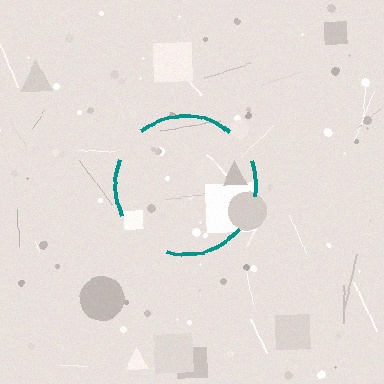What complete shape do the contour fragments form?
The contour fragments form a circle.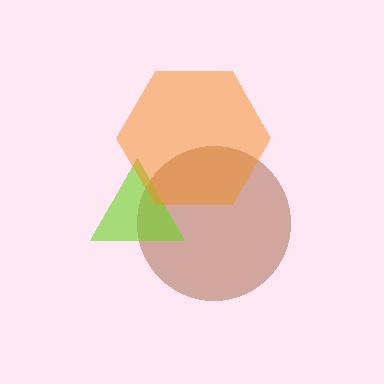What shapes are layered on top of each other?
The layered shapes are: a brown circle, a lime triangle, an orange hexagon.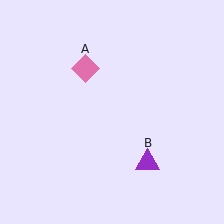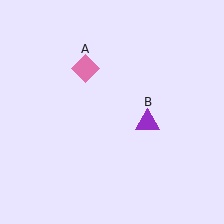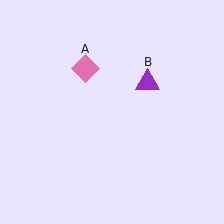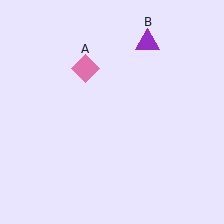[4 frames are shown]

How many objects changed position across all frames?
1 object changed position: purple triangle (object B).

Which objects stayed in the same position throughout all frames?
Pink diamond (object A) remained stationary.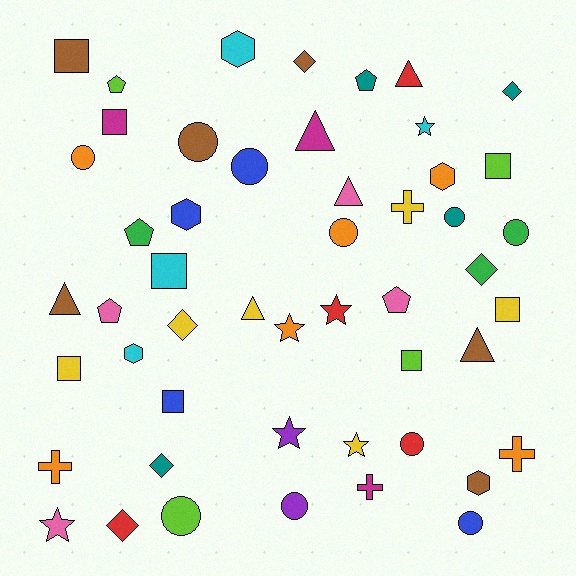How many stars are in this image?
There are 6 stars.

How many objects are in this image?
There are 50 objects.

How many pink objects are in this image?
There are 4 pink objects.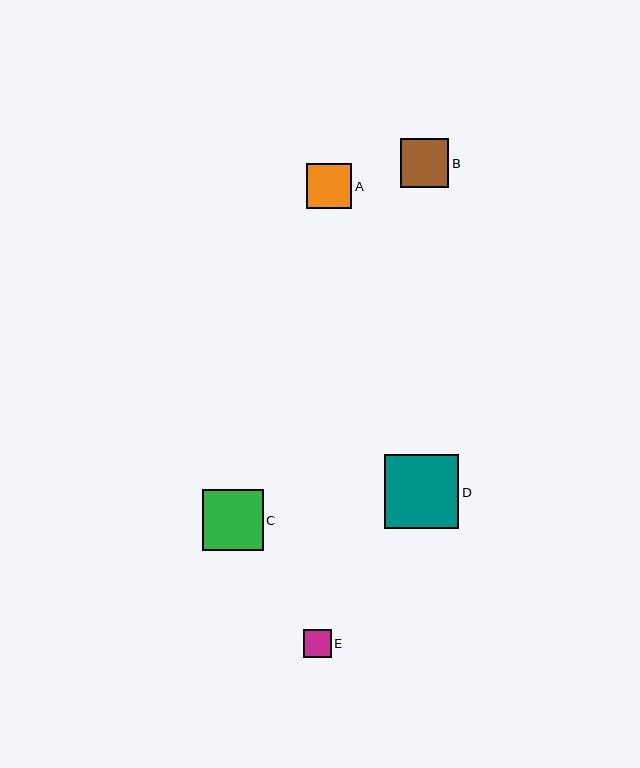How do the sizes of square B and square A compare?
Square B and square A are approximately the same size.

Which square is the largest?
Square D is the largest with a size of approximately 74 pixels.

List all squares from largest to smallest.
From largest to smallest: D, C, B, A, E.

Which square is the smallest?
Square E is the smallest with a size of approximately 28 pixels.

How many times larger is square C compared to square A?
Square C is approximately 1.4 times the size of square A.